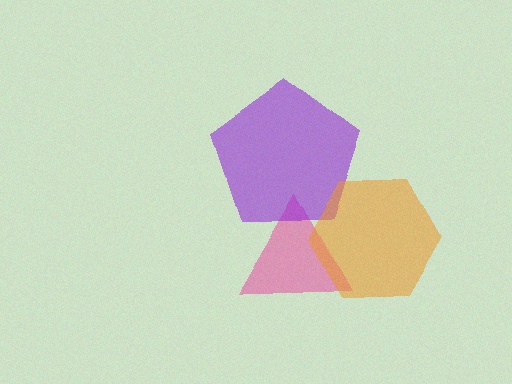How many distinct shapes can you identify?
There are 3 distinct shapes: a pink triangle, a purple pentagon, an orange hexagon.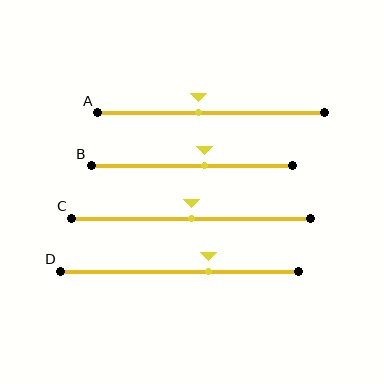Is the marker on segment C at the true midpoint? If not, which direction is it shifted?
Yes, the marker on segment C is at the true midpoint.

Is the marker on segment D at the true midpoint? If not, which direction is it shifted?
No, the marker on segment D is shifted to the right by about 12% of the segment length.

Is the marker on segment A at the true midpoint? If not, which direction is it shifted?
No, the marker on segment A is shifted to the left by about 6% of the segment length.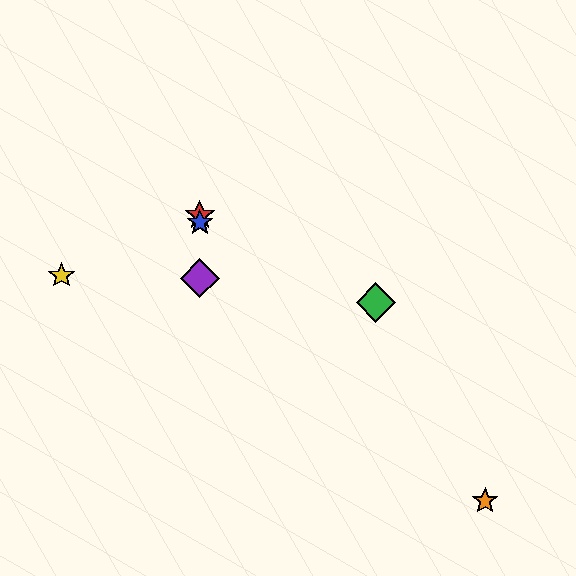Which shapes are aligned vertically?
The red star, the blue star, the purple diamond are aligned vertically.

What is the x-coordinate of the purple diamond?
The purple diamond is at x≈200.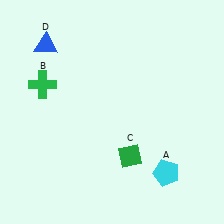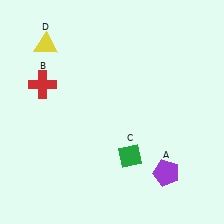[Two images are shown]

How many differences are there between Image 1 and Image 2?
There are 3 differences between the two images.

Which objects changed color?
A changed from cyan to purple. B changed from green to red. D changed from blue to yellow.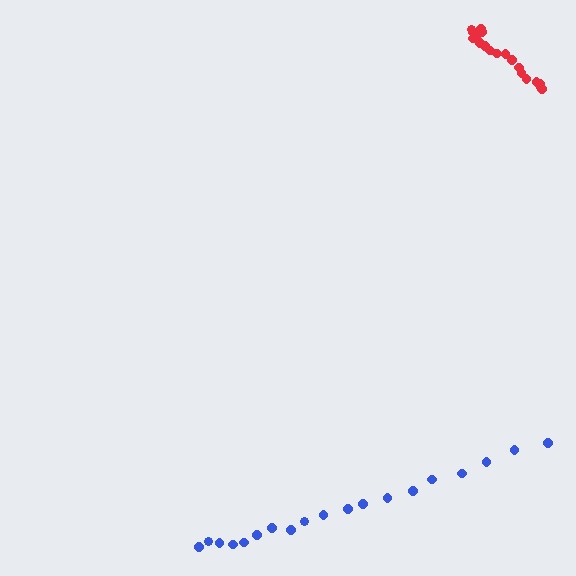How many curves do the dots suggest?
There are 2 distinct paths.